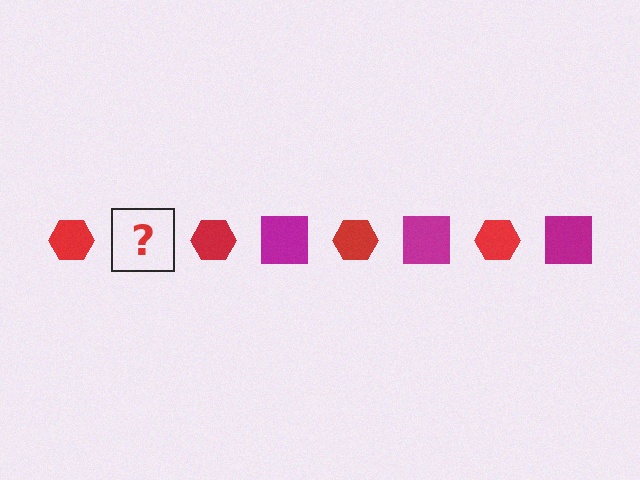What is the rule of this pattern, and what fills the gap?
The rule is that the pattern alternates between red hexagon and magenta square. The gap should be filled with a magenta square.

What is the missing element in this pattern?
The missing element is a magenta square.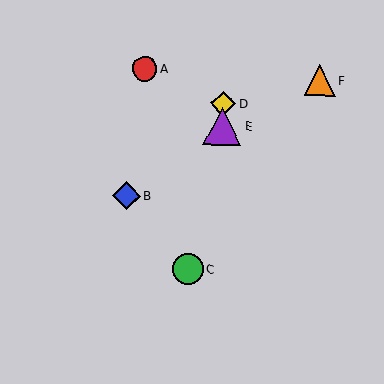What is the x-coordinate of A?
Object A is at x≈145.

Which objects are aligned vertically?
Objects D, E are aligned vertically.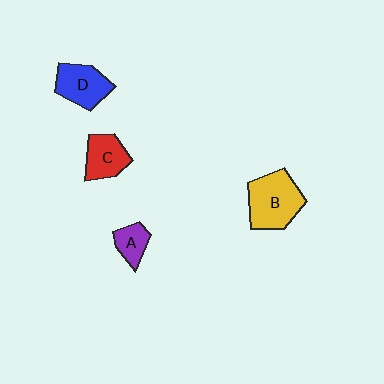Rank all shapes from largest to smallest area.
From largest to smallest: B (yellow), D (blue), C (red), A (purple).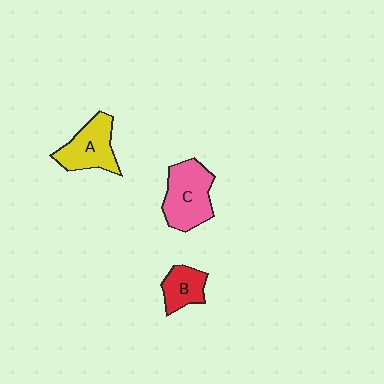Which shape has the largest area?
Shape C (pink).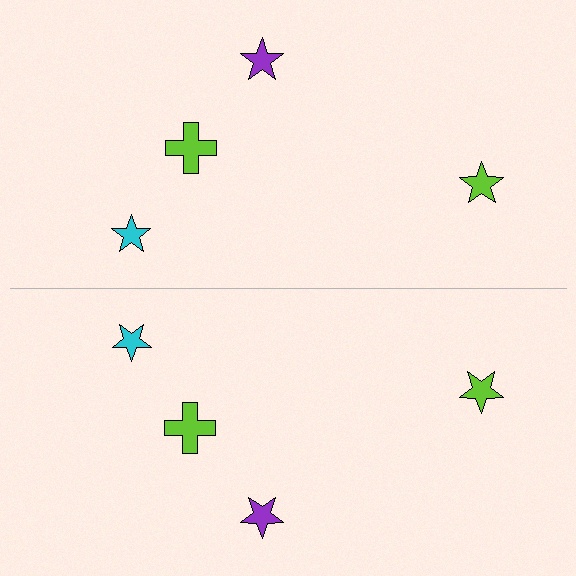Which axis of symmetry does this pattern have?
The pattern has a horizontal axis of symmetry running through the center of the image.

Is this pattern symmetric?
Yes, this pattern has bilateral (reflection) symmetry.